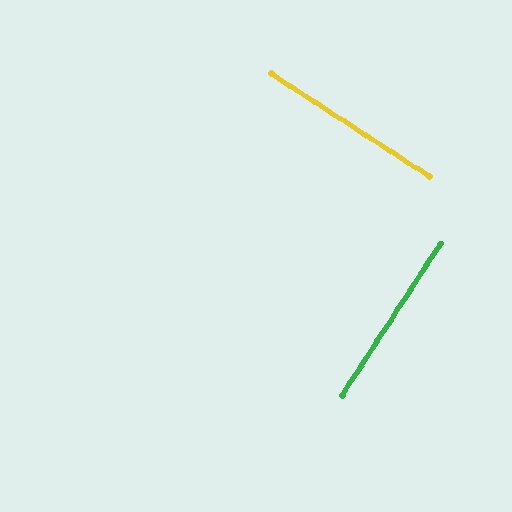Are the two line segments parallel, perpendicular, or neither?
Perpendicular — they meet at approximately 90°.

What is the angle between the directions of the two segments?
Approximately 90 degrees.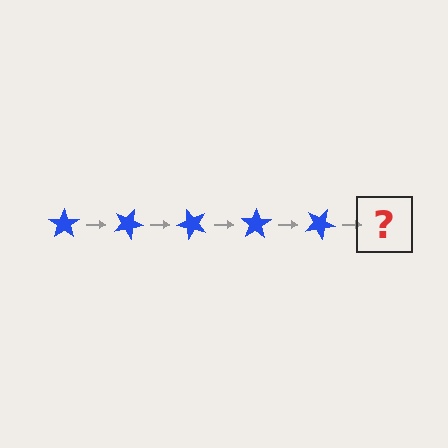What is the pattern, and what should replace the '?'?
The pattern is that the star rotates 25 degrees each step. The '?' should be a blue star rotated 125 degrees.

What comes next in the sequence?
The next element should be a blue star rotated 125 degrees.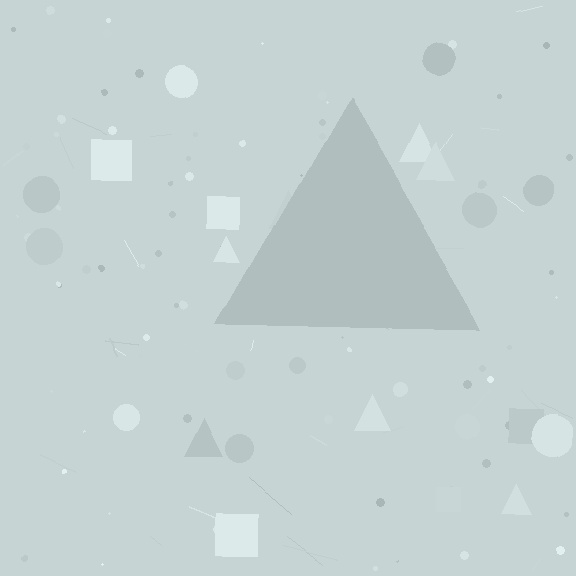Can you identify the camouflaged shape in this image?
The camouflaged shape is a triangle.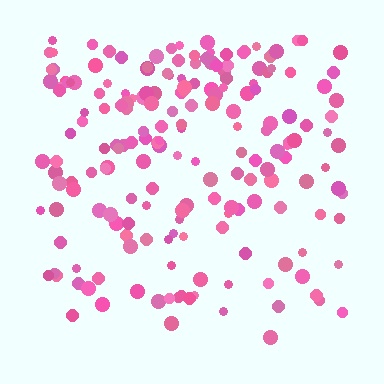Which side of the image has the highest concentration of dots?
The top.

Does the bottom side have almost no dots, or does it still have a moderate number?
Still a moderate number, just noticeably fewer than the top.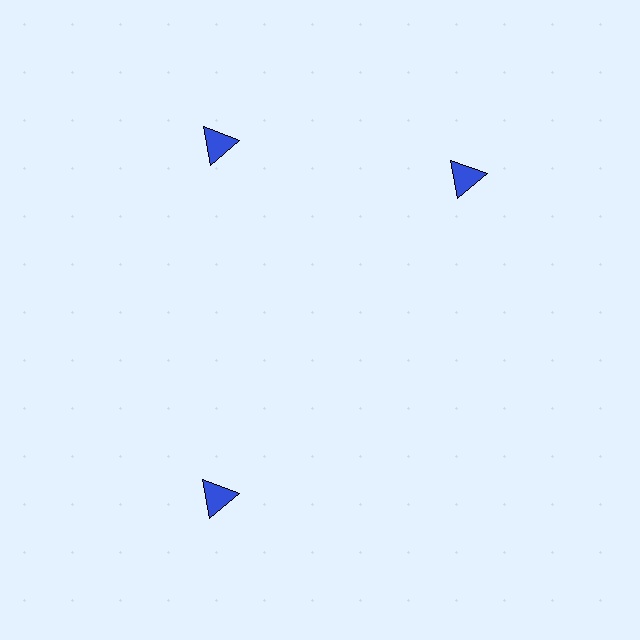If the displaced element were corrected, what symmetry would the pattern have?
It would have 3-fold rotational symmetry — the pattern would map onto itself every 120 degrees.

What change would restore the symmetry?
The symmetry would be restored by rotating it back into even spacing with its neighbors so that all 3 triangles sit at equal angles and equal distance from the center.